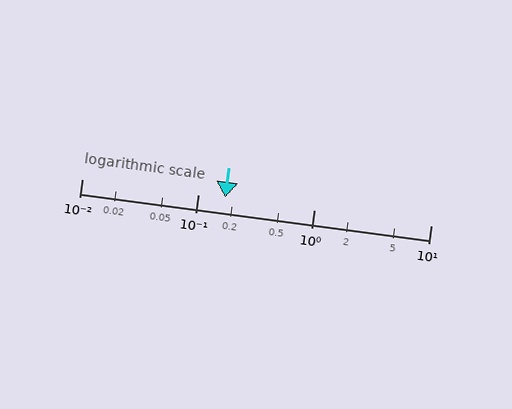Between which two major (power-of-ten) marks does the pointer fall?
The pointer is between 0.1 and 1.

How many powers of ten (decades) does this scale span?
The scale spans 3 decades, from 0.01 to 10.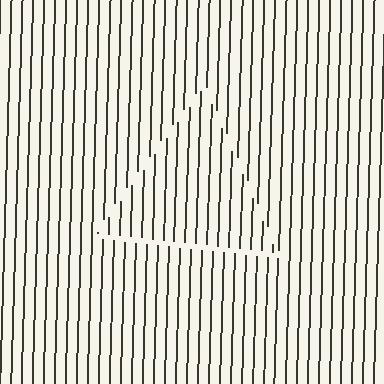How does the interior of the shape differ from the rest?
The interior of the shape contains the same grating, shifted by half a period — the contour is defined by the phase discontinuity where line-ends from the inner and outer gratings abut.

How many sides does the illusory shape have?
3 sides — the line-ends trace a triangle.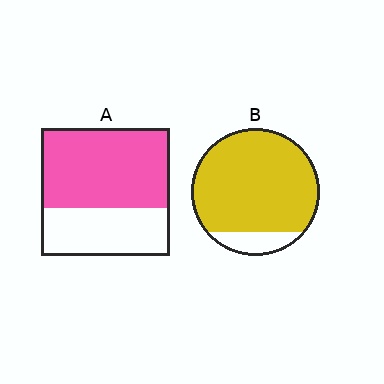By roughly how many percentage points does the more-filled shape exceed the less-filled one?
By roughly 25 percentage points (B over A).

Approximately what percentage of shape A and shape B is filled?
A is approximately 60% and B is approximately 85%.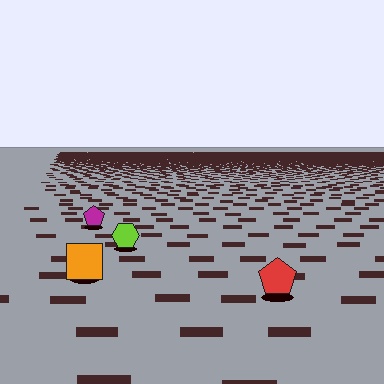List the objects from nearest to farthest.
From nearest to farthest: the red pentagon, the orange square, the lime hexagon, the magenta pentagon.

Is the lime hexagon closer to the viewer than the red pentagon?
No. The red pentagon is closer — you can tell from the texture gradient: the ground texture is coarser near it.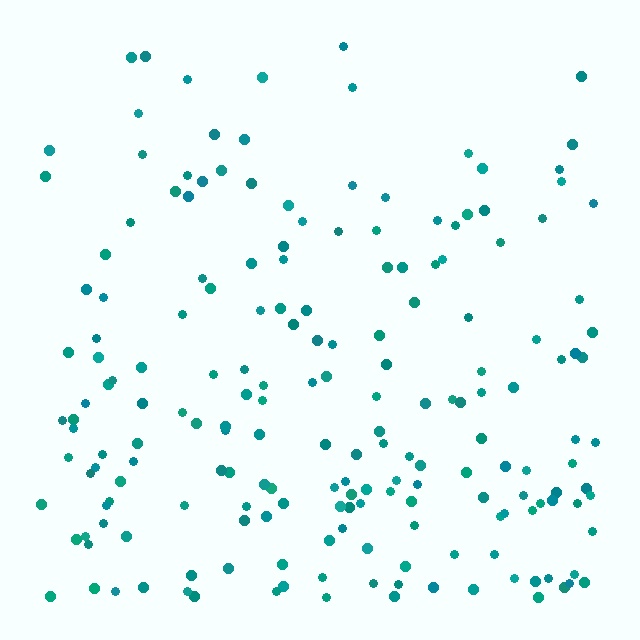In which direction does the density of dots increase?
From top to bottom, with the bottom side densest.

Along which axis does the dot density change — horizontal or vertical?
Vertical.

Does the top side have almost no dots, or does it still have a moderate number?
Still a moderate number, just noticeably fewer than the bottom.